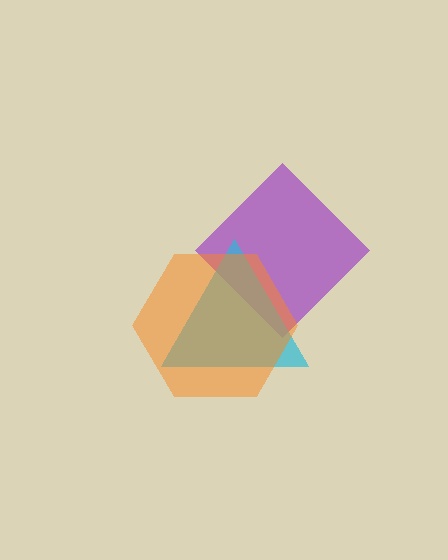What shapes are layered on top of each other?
The layered shapes are: a purple diamond, a cyan triangle, an orange hexagon.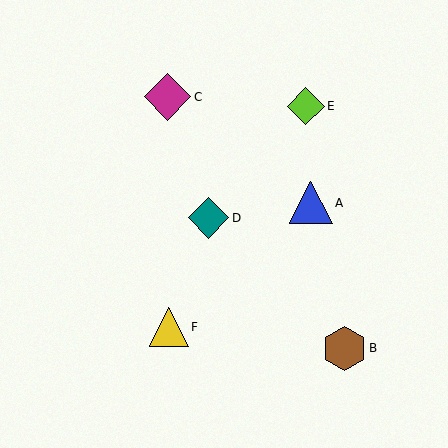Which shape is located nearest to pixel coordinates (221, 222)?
The teal diamond (labeled D) at (209, 218) is nearest to that location.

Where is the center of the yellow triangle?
The center of the yellow triangle is at (169, 327).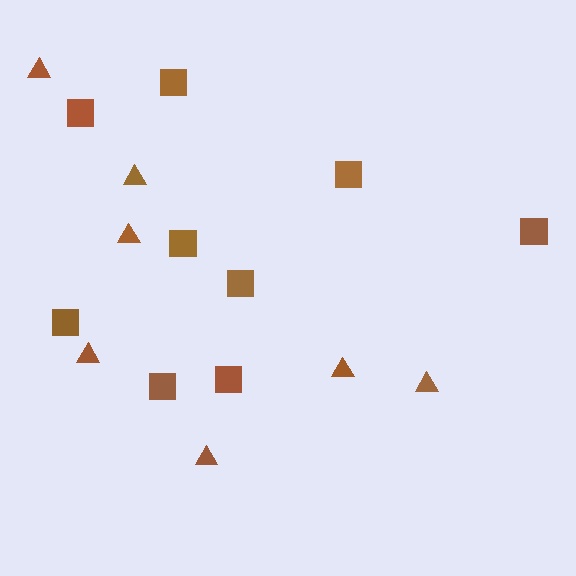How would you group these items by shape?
There are 2 groups: one group of squares (9) and one group of triangles (7).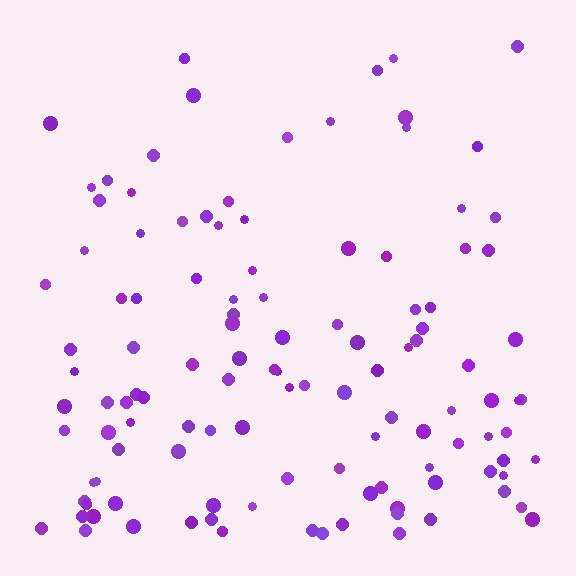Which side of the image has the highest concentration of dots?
The bottom.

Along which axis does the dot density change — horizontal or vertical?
Vertical.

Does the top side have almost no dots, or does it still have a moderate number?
Still a moderate number, just noticeably fewer than the bottom.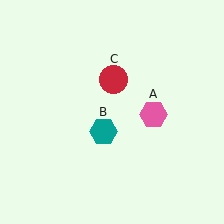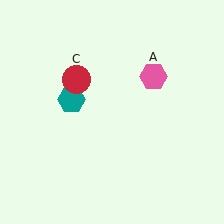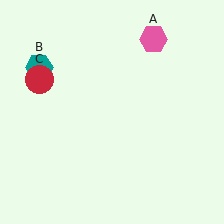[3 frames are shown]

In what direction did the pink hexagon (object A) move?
The pink hexagon (object A) moved up.